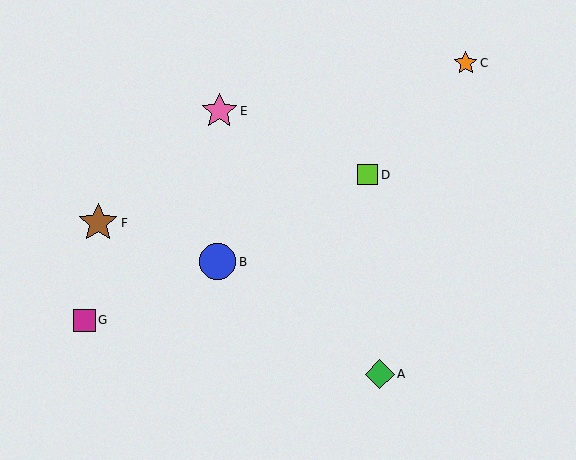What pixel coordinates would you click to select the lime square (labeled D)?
Click at (368, 175) to select the lime square D.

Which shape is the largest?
The brown star (labeled F) is the largest.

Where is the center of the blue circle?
The center of the blue circle is at (218, 262).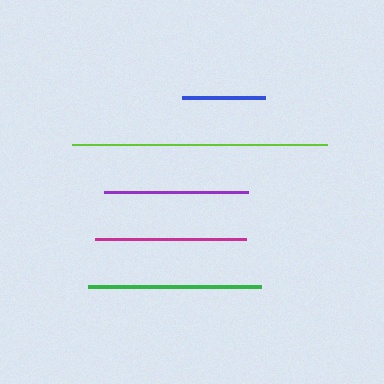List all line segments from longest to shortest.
From longest to shortest: lime, green, magenta, purple, blue.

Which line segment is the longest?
The lime line is the longest at approximately 255 pixels.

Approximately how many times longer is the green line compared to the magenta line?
The green line is approximately 1.2 times the length of the magenta line.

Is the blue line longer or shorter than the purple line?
The purple line is longer than the blue line.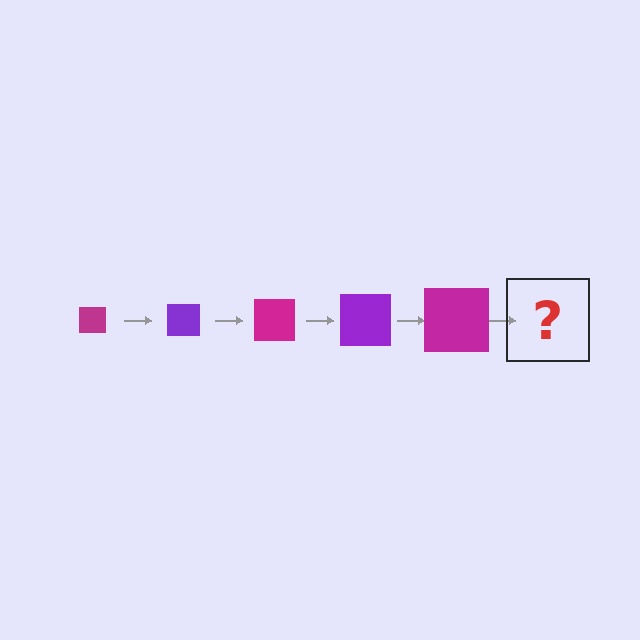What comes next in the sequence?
The next element should be a purple square, larger than the previous one.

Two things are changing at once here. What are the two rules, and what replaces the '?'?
The two rules are that the square grows larger each step and the color cycles through magenta and purple. The '?' should be a purple square, larger than the previous one.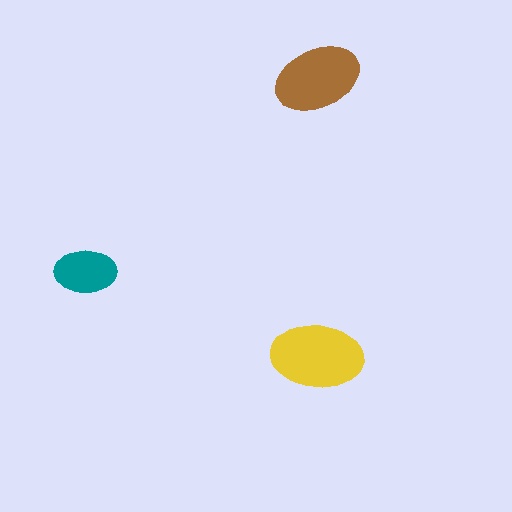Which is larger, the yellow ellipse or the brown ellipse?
The yellow one.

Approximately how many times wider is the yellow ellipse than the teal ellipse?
About 1.5 times wider.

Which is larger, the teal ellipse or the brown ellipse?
The brown one.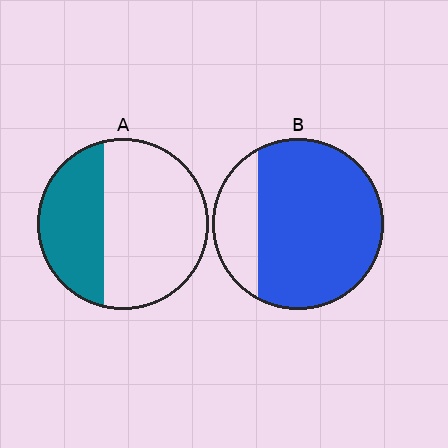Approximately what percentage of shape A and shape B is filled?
A is approximately 35% and B is approximately 80%.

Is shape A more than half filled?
No.